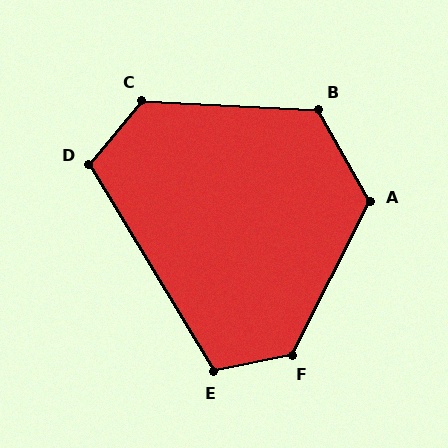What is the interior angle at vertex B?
Approximately 122 degrees (obtuse).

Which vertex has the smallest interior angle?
D, at approximately 109 degrees.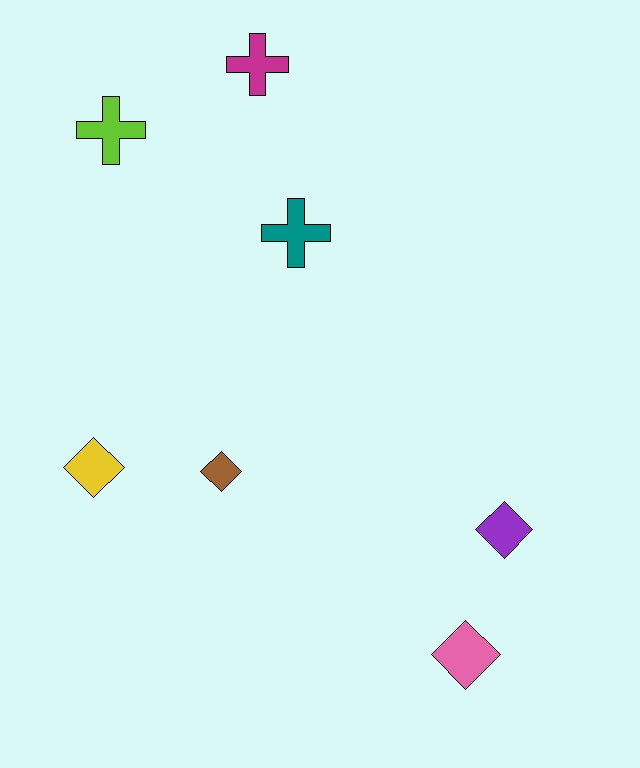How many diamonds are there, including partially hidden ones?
There are 4 diamonds.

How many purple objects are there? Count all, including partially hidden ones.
There is 1 purple object.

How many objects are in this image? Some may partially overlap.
There are 7 objects.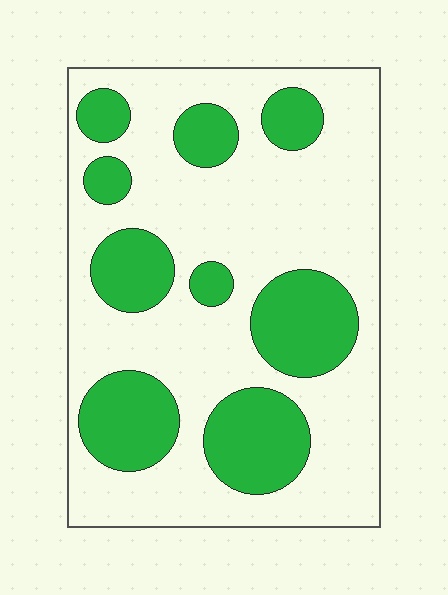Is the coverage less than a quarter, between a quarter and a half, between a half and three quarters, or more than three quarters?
Between a quarter and a half.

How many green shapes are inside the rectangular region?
9.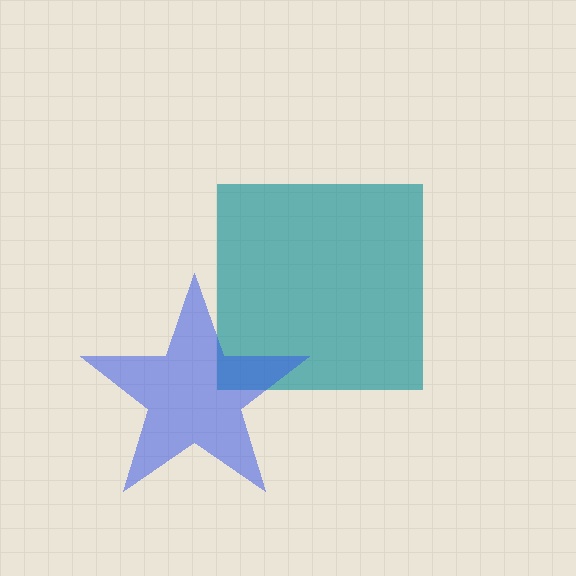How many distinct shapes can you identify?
There are 2 distinct shapes: a teal square, a blue star.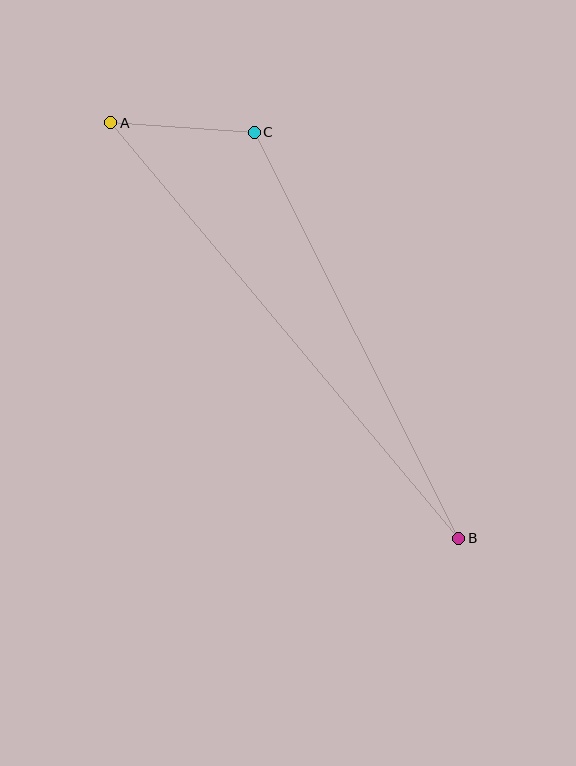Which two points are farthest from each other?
Points A and B are farthest from each other.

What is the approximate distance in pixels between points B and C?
The distance between B and C is approximately 454 pixels.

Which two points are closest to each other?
Points A and C are closest to each other.